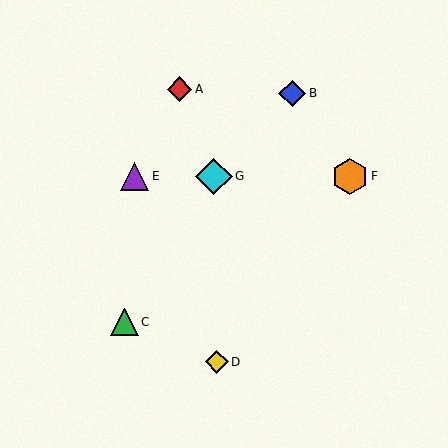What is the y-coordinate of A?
Object A is at y≈89.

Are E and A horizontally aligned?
No, E is at y≈176 and A is at y≈89.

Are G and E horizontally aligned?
Yes, both are at y≈176.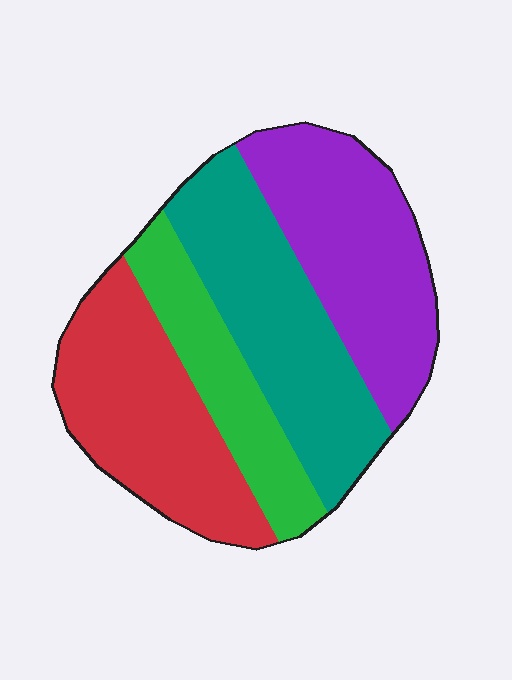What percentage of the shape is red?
Red takes up about one quarter (1/4) of the shape.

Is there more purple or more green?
Purple.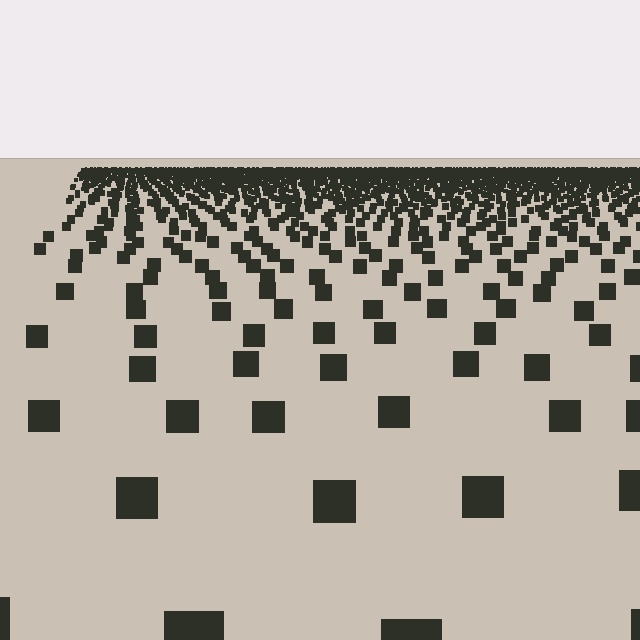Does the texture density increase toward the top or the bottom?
Density increases toward the top.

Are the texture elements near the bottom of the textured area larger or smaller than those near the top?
Larger. Near the bottom, elements are closer to the viewer and appear at a bigger on-screen size.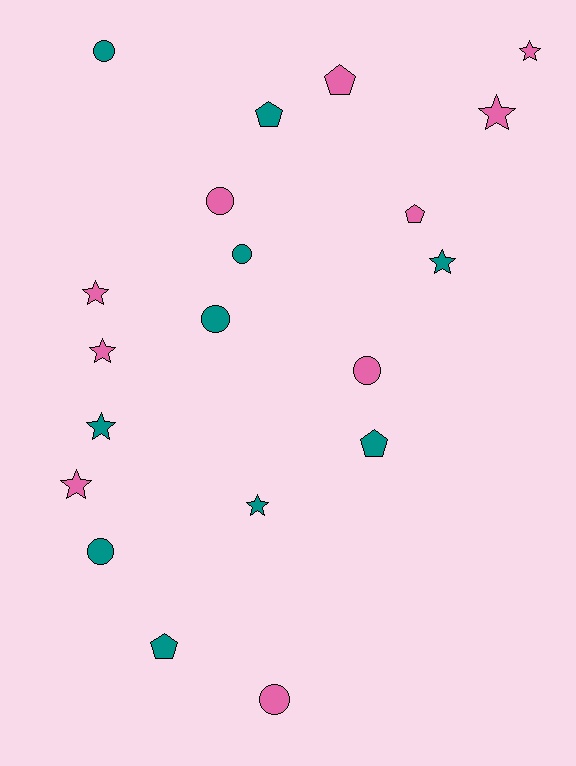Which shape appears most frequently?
Star, with 8 objects.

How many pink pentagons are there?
There are 2 pink pentagons.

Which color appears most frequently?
Pink, with 10 objects.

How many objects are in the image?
There are 20 objects.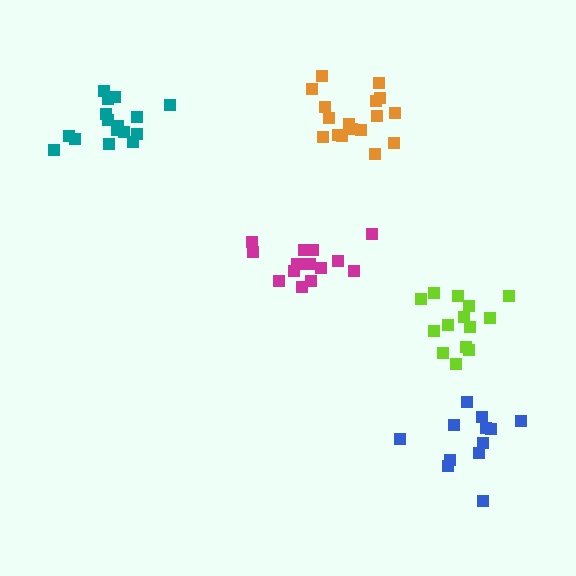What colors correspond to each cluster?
The clusters are colored: magenta, teal, blue, orange, lime.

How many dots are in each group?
Group 1: 15 dots, Group 2: 16 dots, Group 3: 12 dots, Group 4: 17 dots, Group 5: 14 dots (74 total).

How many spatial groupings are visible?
There are 5 spatial groupings.